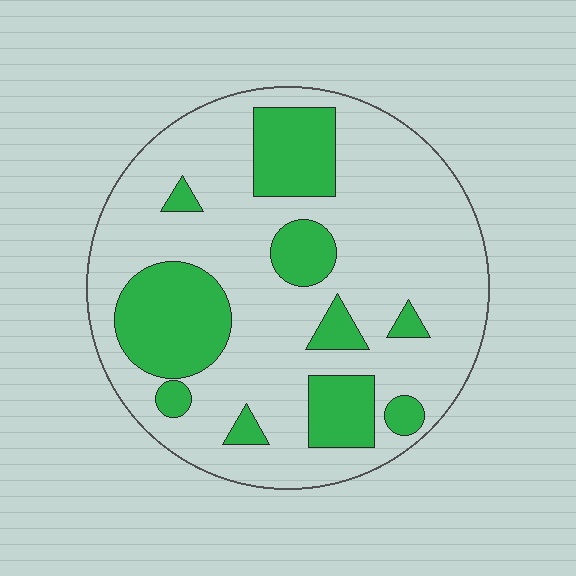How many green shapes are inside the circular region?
10.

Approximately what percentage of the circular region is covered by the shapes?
Approximately 25%.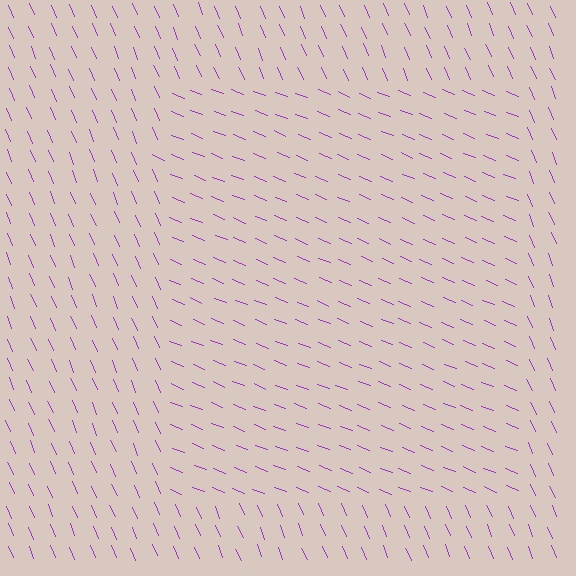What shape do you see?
I see a rectangle.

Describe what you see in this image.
The image is filled with small purple line segments. A rectangle region in the image has lines oriented differently from the surrounding lines, creating a visible texture boundary.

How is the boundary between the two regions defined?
The boundary is defined purely by a change in line orientation (approximately 45 degrees difference). All lines are the same color and thickness.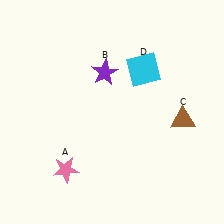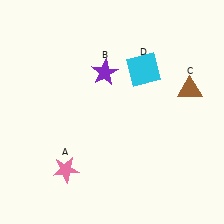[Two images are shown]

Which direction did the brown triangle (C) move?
The brown triangle (C) moved up.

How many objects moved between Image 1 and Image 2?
1 object moved between the two images.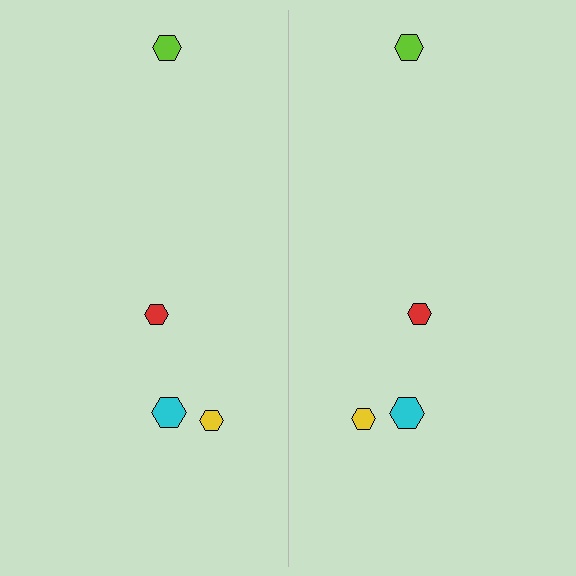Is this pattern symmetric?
Yes, this pattern has bilateral (reflection) symmetry.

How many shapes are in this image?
There are 8 shapes in this image.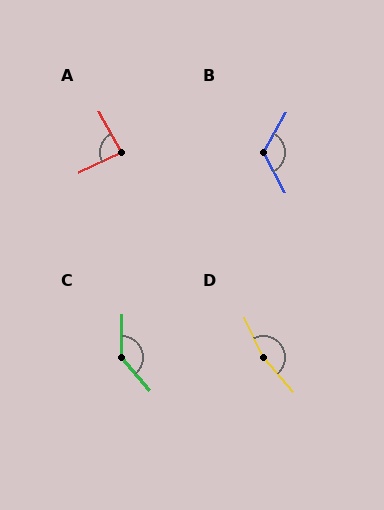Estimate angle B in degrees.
Approximately 122 degrees.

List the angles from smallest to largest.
A (87°), B (122°), C (138°), D (164°).